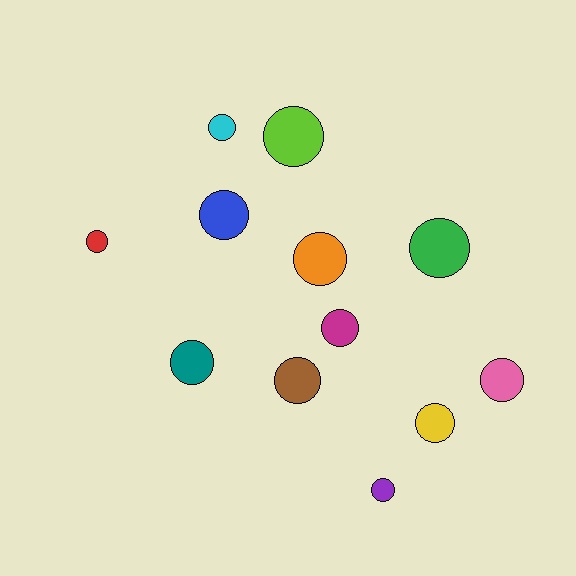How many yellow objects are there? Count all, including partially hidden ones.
There is 1 yellow object.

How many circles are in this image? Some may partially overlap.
There are 12 circles.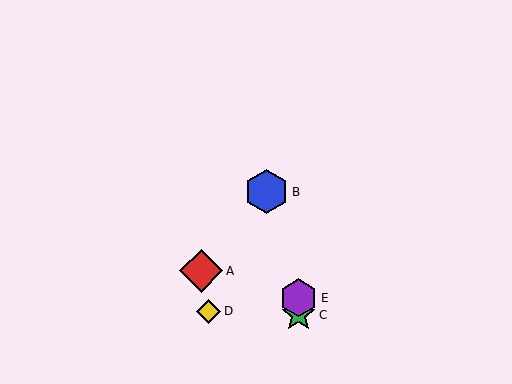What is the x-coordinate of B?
Object B is at x≈267.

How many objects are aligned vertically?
2 objects (C, E) are aligned vertically.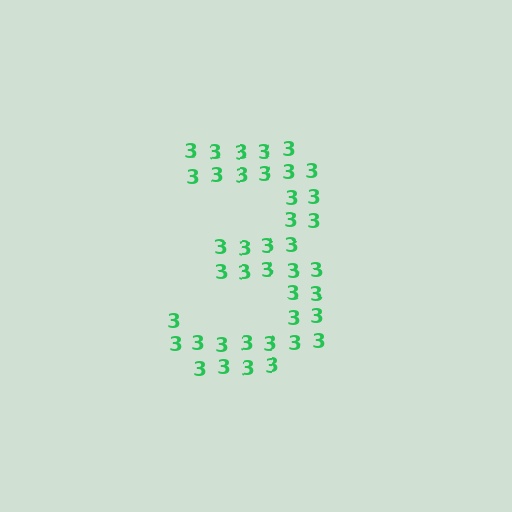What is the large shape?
The large shape is the digit 3.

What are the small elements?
The small elements are digit 3's.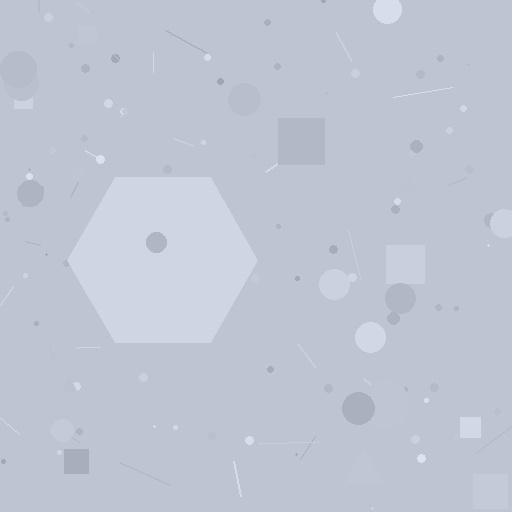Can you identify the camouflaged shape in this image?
The camouflaged shape is a hexagon.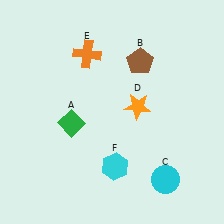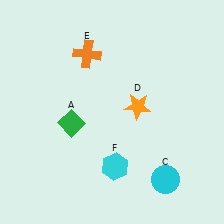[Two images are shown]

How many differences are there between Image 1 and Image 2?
There is 1 difference between the two images.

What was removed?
The brown pentagon (B) was removed in Image 2.